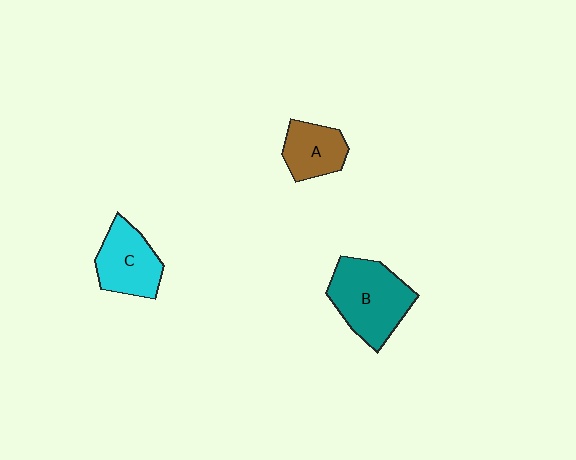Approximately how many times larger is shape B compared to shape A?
Approximately 1.7 times.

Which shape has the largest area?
Shape B (teal).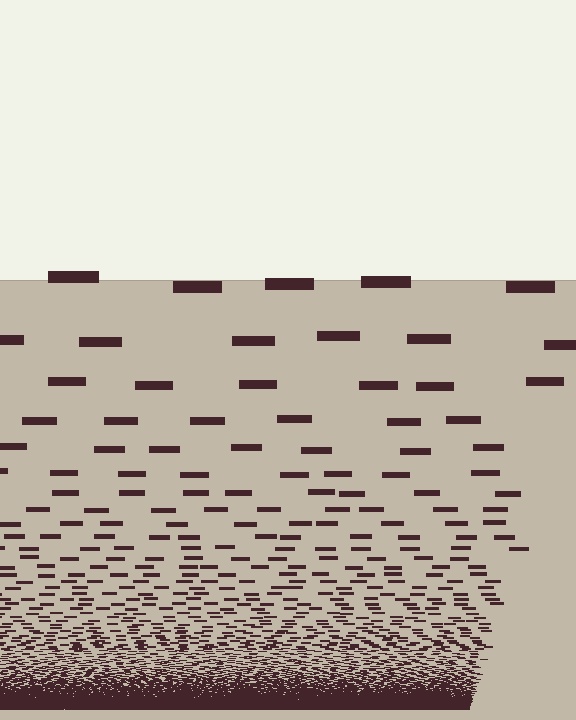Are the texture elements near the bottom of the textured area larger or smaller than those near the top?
Smaller. The gradient is inverted — elements near the bottom are smaller and denser.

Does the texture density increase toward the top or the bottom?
Density increases toward the bottom.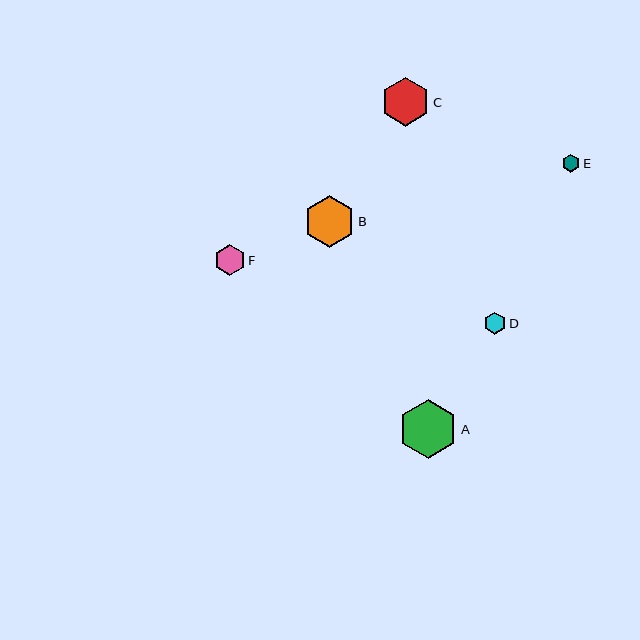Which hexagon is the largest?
Hexagon A is the largest with a size of approximately 59 pixels.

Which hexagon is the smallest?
Hexagon E is the smallest with a size of approximately 18 pixels.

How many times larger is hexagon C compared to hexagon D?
Hexagon C is approximately 2.2 times the size of hexagon D.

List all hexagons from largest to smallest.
From largest to smallest: A, B, C, F, D, E.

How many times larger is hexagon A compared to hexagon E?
Hexagon A is approximately 3.3 times the size of hexagon E.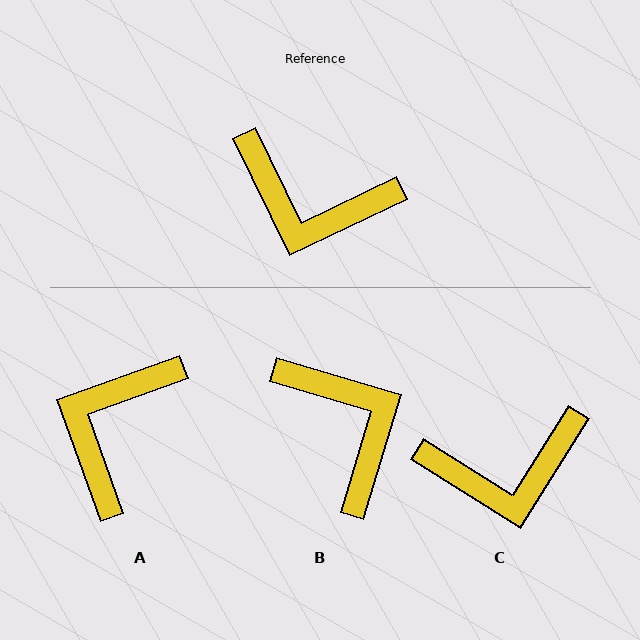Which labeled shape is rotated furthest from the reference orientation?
B, about 138 degrees away.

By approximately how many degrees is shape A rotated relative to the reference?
Approximately 96 degrees clockwise.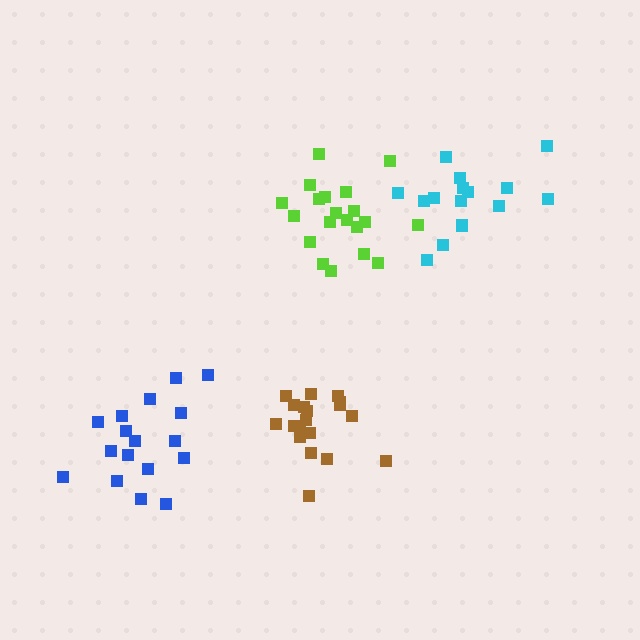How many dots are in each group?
Group 1: 17 dots, Group 2: 20 dots, Group 3: 15 dots, Group 4: 19 dots (71 total).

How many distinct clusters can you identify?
There are 4 distinct clusters.